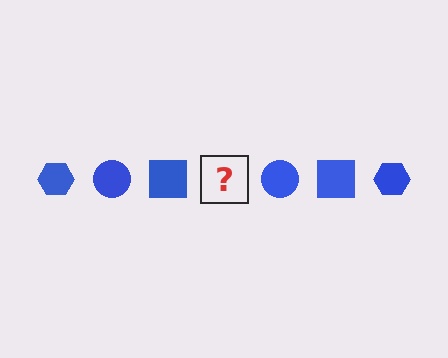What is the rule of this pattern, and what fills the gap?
The rule is that the pattern cycles through hexagon, circle, square shapes in blue. The gap should be filled with a blue hexagon.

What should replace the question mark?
The question mark should be replaced with a blue hexagon.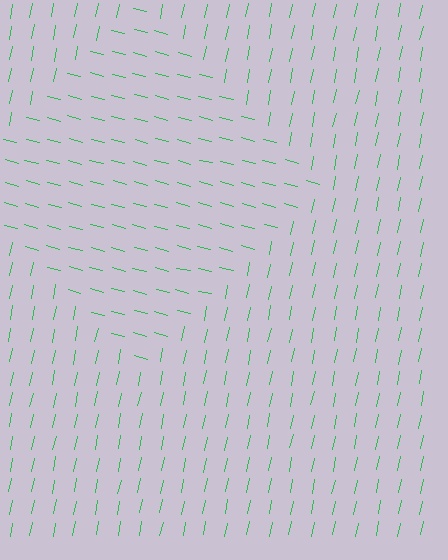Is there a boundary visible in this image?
Yes, there is a texture boundary formed by a change in line orientation.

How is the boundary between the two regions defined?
The boundary is defined purely by a change in line orientation (approximately 87 degrees difference). All lines are the same color and thickness.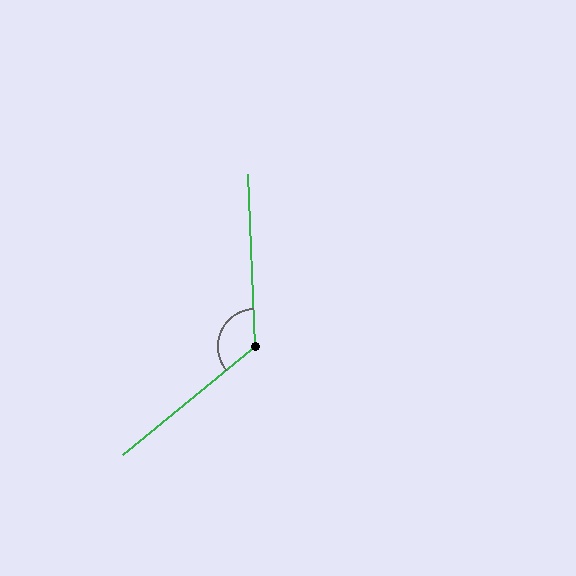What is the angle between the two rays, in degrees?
Approximately 127 degrees.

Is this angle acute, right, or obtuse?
It is obtuse.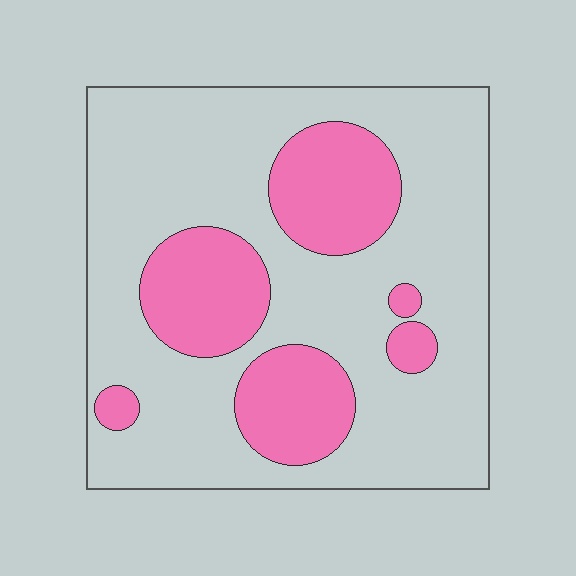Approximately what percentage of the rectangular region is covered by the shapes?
Approximately 25%.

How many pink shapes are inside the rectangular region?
6.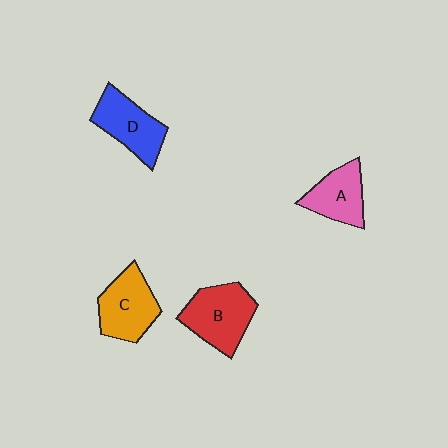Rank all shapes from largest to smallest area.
From largest to smallest: B (red), C (orange), D (blue), A (pink).